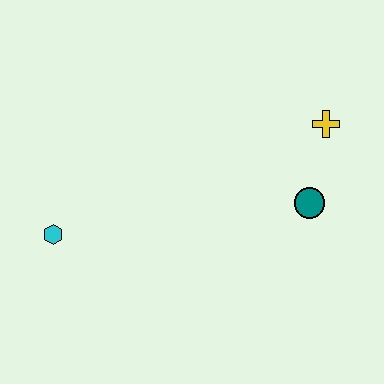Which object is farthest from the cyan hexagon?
The yellow cross is farthest from the cyan hexagon.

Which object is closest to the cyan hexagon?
The teal circle is closest to the cyan hexagon.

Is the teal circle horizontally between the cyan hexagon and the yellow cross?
Yes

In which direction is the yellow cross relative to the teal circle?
The yellow cross is above the teal circle.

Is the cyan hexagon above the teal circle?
No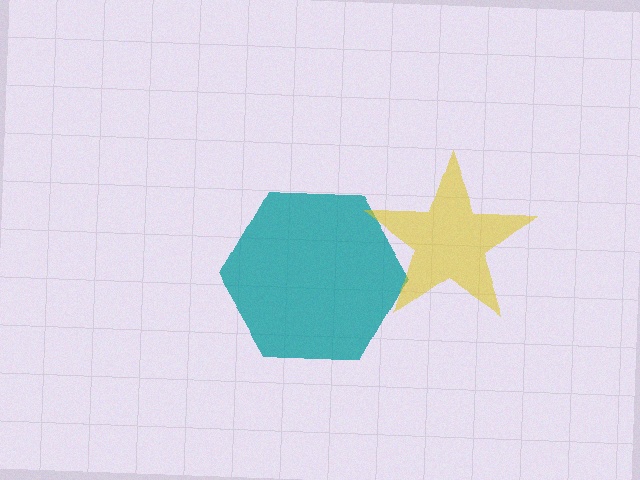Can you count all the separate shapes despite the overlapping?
Yes, there are 2 separate shapes.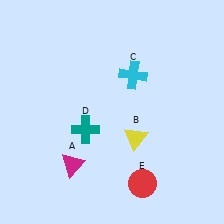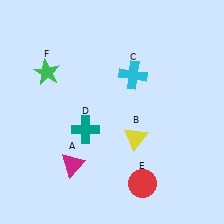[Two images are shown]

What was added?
A green star (F) was added in Image 2.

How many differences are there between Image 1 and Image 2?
There is 1 difference between the two images.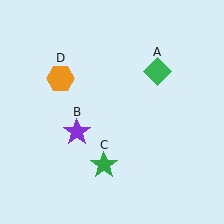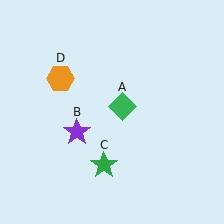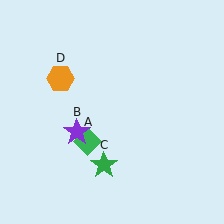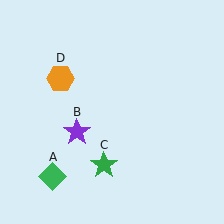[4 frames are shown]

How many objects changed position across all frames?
1 object changed position: green diamond (object A).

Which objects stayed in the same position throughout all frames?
Purple star (object B) and green star (object C) and orange hexagon (object D) remained stationary.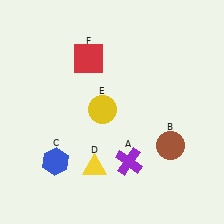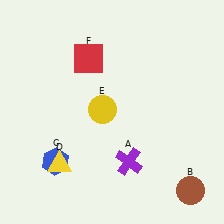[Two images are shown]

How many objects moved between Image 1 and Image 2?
2 objects moved between the two images.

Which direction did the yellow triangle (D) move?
The yellow triangle (D) moved left.